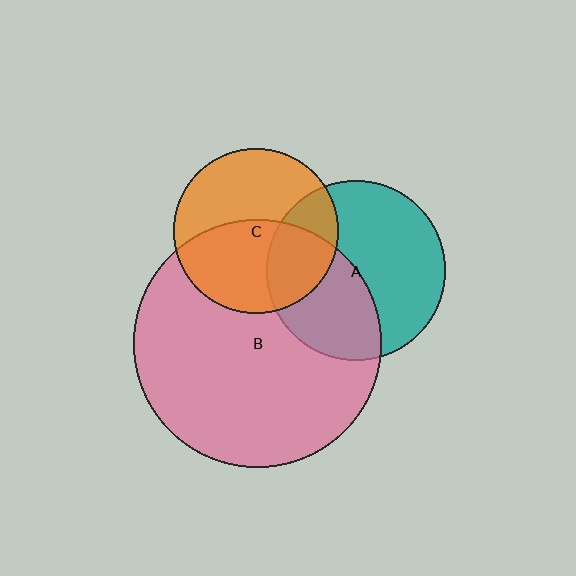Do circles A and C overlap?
Yes.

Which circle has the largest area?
Circle B (pink).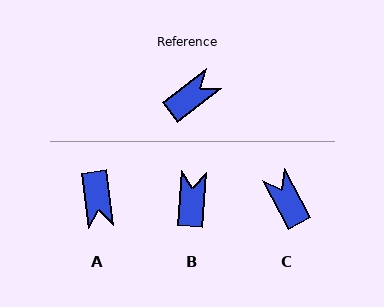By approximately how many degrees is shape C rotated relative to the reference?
Approximately 81 degrees counter-clockwise.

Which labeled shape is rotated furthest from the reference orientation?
A, about 120 degrees away.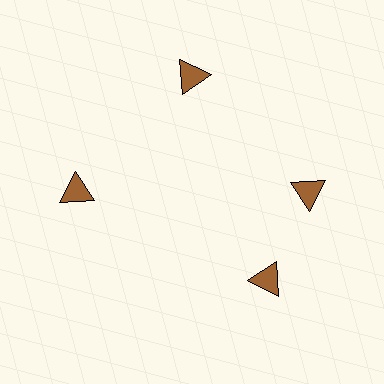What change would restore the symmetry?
The symmetry would be restored by rotating it back into even spacing with its neighbors so that all 4 triangles sit at equal angles and equal distance from the center.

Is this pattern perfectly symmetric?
No. The 4 brown triangles are arranged in a ring, but one element near the 6 o'clock position is rotated out of alignment along the ring, breaking the 4-fold rotational symmetry.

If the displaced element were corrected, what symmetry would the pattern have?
It would have 4-fold rotational symmetry — the pattern would map onto itself every 90 degrees.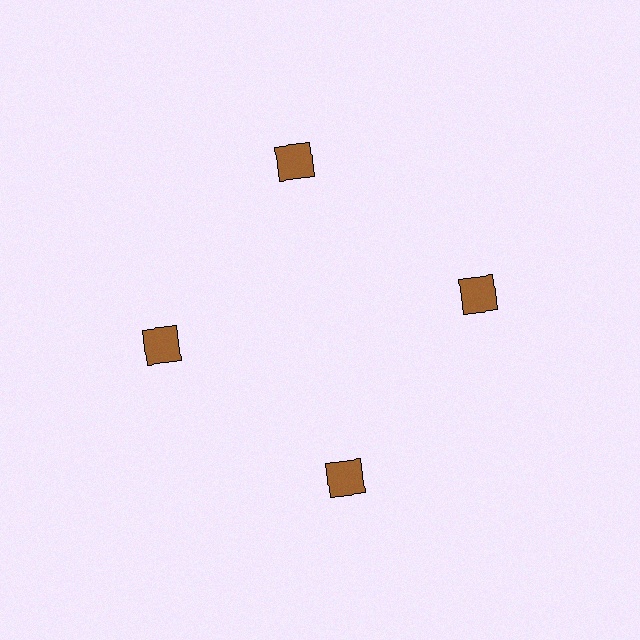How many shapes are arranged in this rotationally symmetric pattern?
There are 4 shapes, arranged in 4 groups of 1.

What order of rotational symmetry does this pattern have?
This pattern has 4-fold rotational symmetry.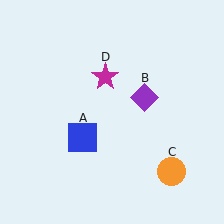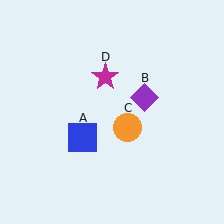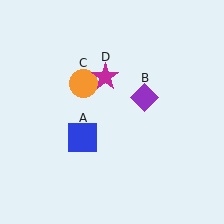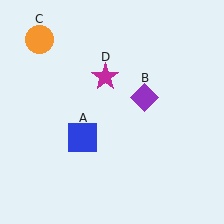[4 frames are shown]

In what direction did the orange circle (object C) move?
The orange circle (object C) moved up and to the left.